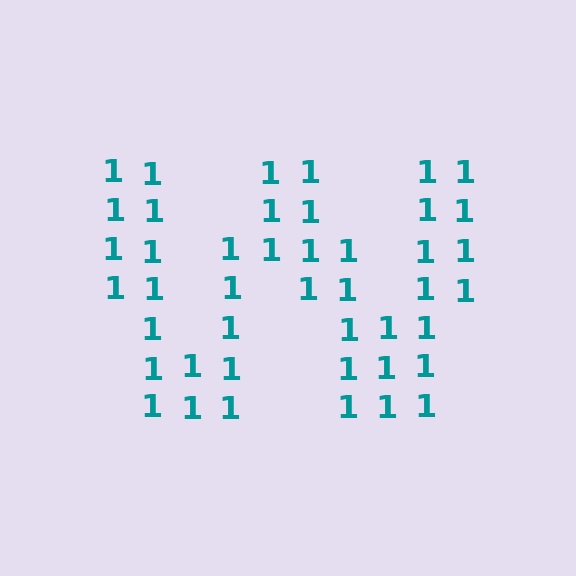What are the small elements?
The small elements are digit 1's.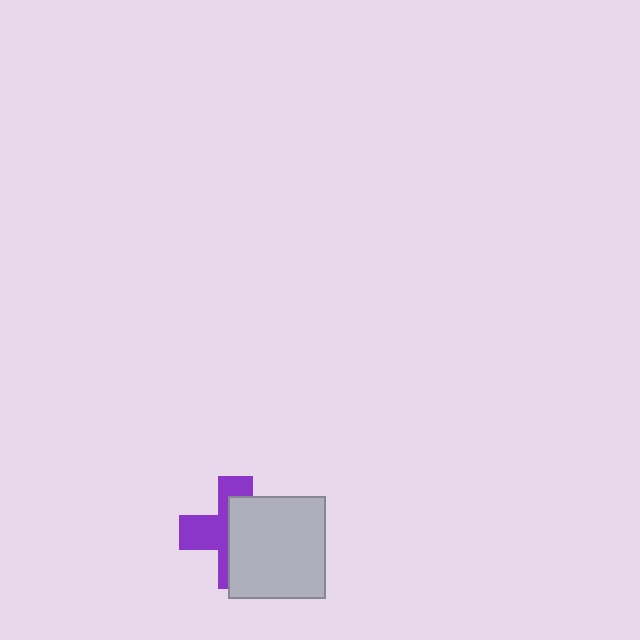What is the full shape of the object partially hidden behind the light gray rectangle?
The partially hidden object is a purple cross.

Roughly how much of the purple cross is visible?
A small part of it is visible (roughly 44%).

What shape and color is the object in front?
The object in front is a light gray rectangle.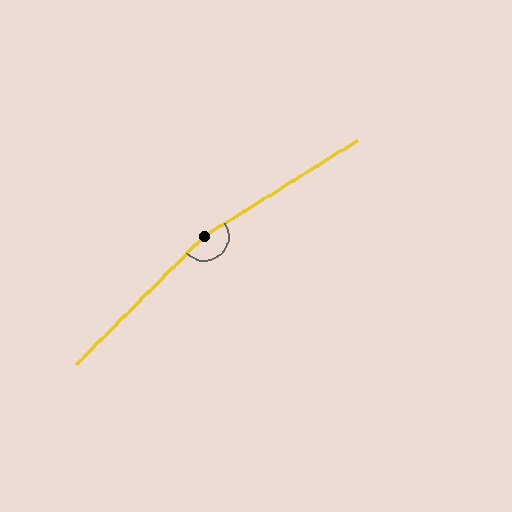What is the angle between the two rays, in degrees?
Approximately 167 degrees.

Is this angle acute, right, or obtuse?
It is obtuse.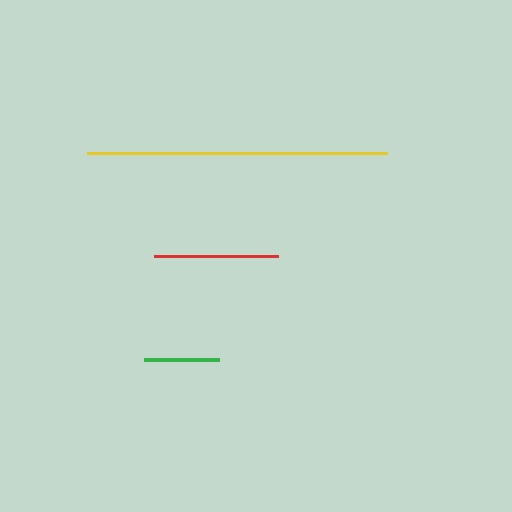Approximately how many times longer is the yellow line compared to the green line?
The yellow line is approximately 4.0 times the length of the green line.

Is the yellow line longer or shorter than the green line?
The yellow line is longer than the green line.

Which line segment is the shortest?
The green line is the shortest at approximately 75 pixels.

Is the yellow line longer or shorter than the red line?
The yellow line is longer than the red line.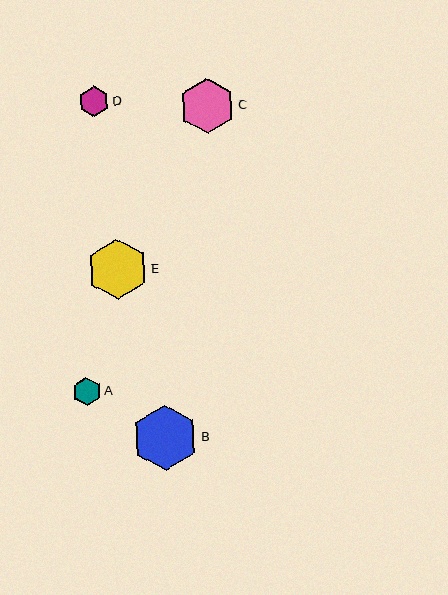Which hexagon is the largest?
Hexagon B is the largest with a size of approximately 65 pixels.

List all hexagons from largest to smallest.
From largest to smallest: B, E, C, D, A.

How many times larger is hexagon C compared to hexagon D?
Hexagon C is approximately 1.8 times the size of hexagon D.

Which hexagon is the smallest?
Hexagon A is the smallest with a size of approximately 29 pixels.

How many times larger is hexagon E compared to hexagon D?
Hexagon E is approximately 2.0 times the size of hexagon D.